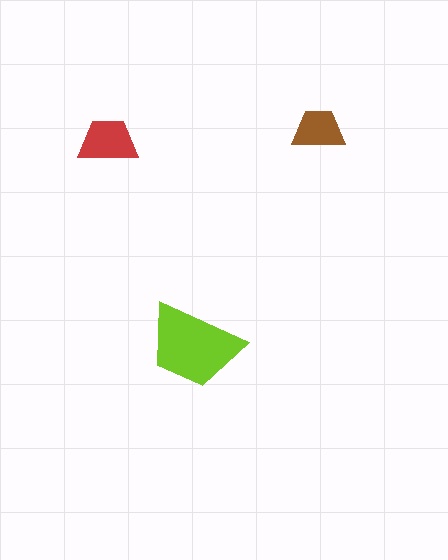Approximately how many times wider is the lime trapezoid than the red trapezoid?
About 1.5 times wider.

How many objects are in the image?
There are 3 objects in the image.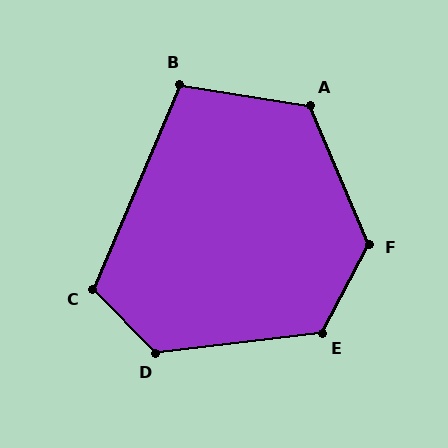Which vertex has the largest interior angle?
F, at approximately 129 degrees.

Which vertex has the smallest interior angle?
B, at approximately 104 degrees.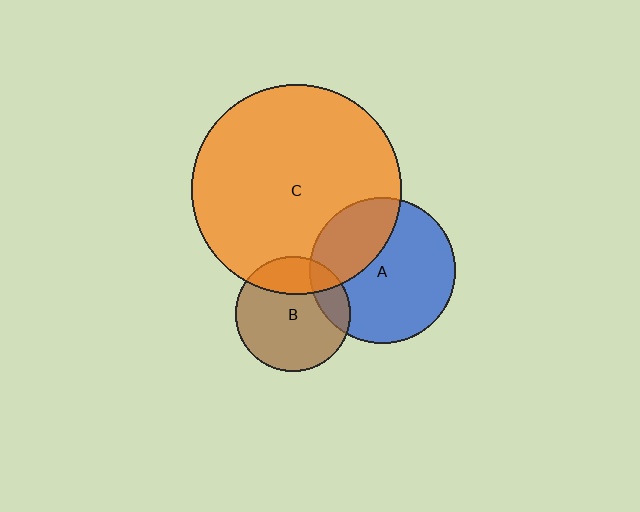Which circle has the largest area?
Circle C (orange).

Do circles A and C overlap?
Yes.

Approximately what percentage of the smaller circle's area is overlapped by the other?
Approximately 30%.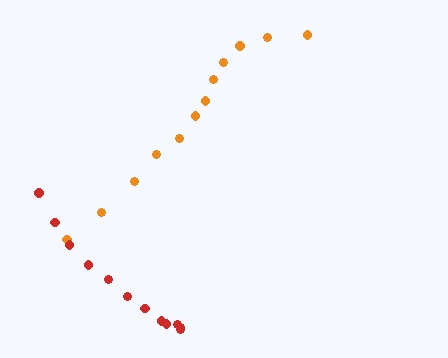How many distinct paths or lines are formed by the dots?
There are 2 distinct paths.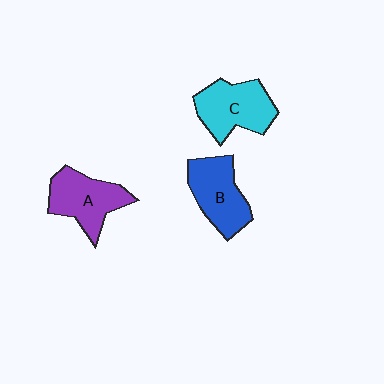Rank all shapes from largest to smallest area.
From largest to smallest: C (cyan), A (purple), B (blue).